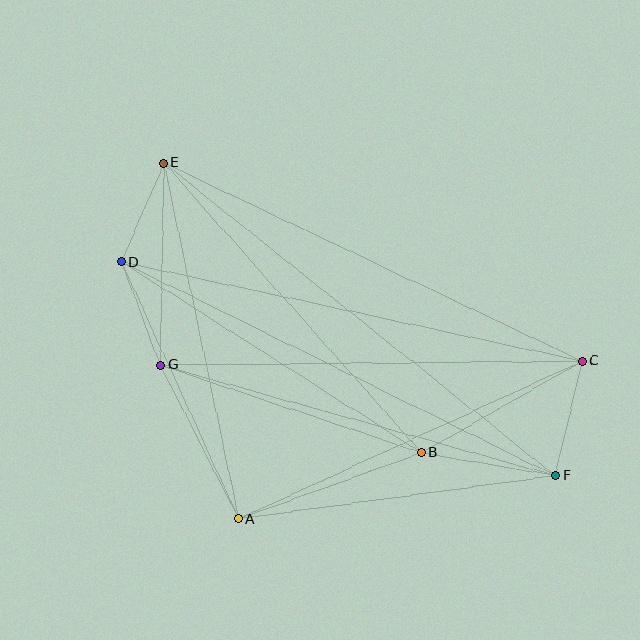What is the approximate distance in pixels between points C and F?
The distance between C and F is approximately 118 pixels.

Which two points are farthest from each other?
Points E and F are farthest from each other.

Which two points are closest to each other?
Points D and E are closest to each other.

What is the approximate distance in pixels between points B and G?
The distance between B and G is approximately 275 pixels.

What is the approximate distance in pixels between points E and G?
The distance between E and G is approximately 202 pixels.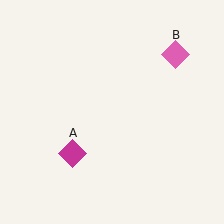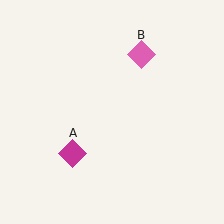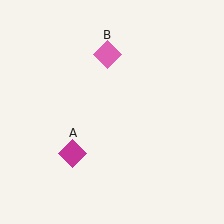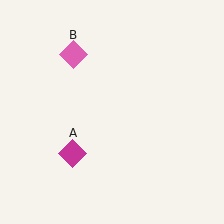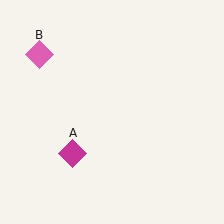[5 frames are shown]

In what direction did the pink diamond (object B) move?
The pink diamond (object B) moved left.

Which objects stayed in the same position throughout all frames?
Magenta diamond (object A) remained stationary.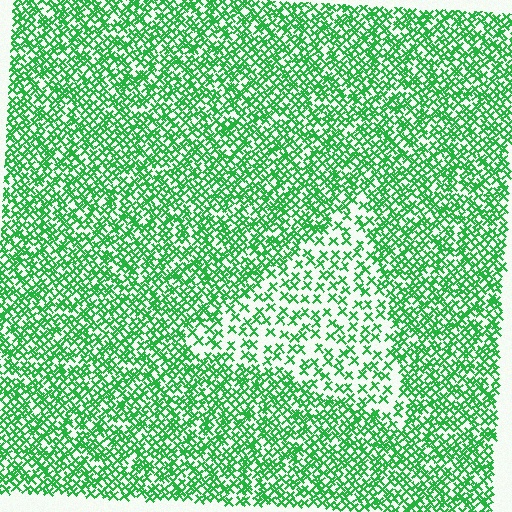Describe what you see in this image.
The image contains small green elements arranged at two different densities. A triangle-shaped region is visible where the elements are less densely packed than the surrounding area.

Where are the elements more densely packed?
The elements are more densely packed outside the triangle boundary.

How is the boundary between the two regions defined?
The boundary is defined by a change in element density (approximately 2.1x ratio). All elements are the same color, size, and shape.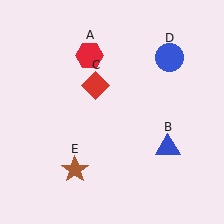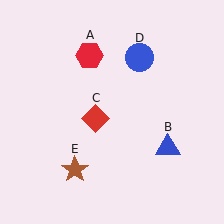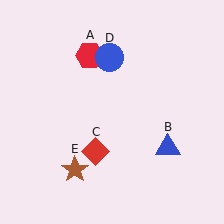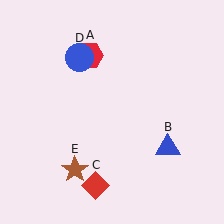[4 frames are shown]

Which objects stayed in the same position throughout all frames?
Red hexagon (object A) and blue triangle (object B) and brown star (object E) remained stationary.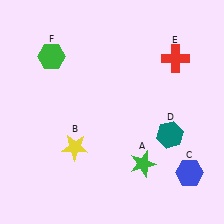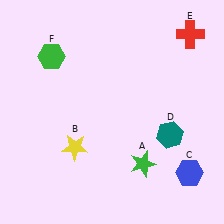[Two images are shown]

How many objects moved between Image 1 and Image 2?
1 object moved between the two images.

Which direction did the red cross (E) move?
The red cross (E) moved up.